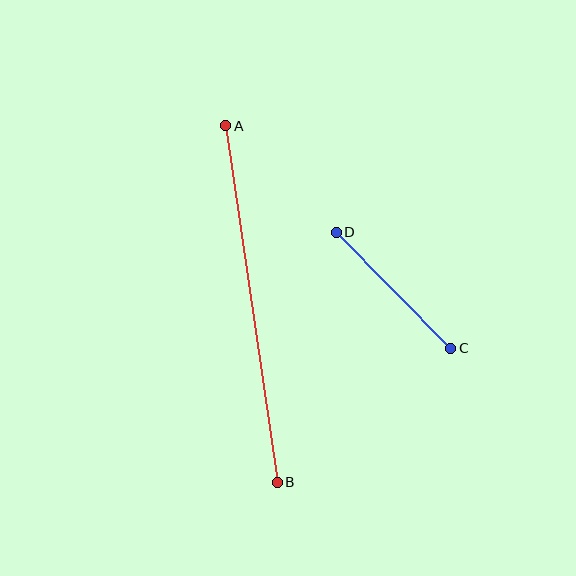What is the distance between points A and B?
The distance is approximately 360 pixels.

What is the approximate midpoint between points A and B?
The midpoint is at approximately (252, 304) pixels.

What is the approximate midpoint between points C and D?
The midpoint is at approximately (393, 290) pixels.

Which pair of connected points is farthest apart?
Points A and B are farthest apart.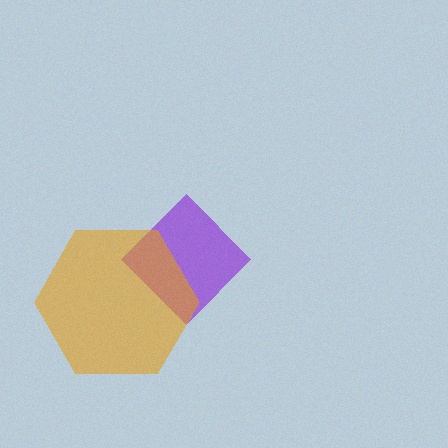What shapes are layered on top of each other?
The layered shapes are: a purple diamond, an orange hexagon.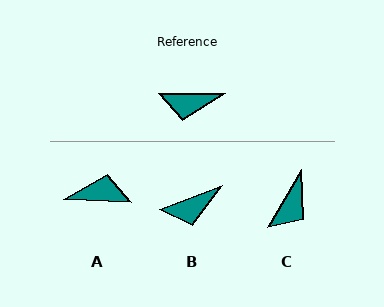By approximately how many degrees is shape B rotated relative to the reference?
Approximately 21 degrees counter-clockwise.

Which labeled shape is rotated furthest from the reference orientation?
A, about 178 degrees away.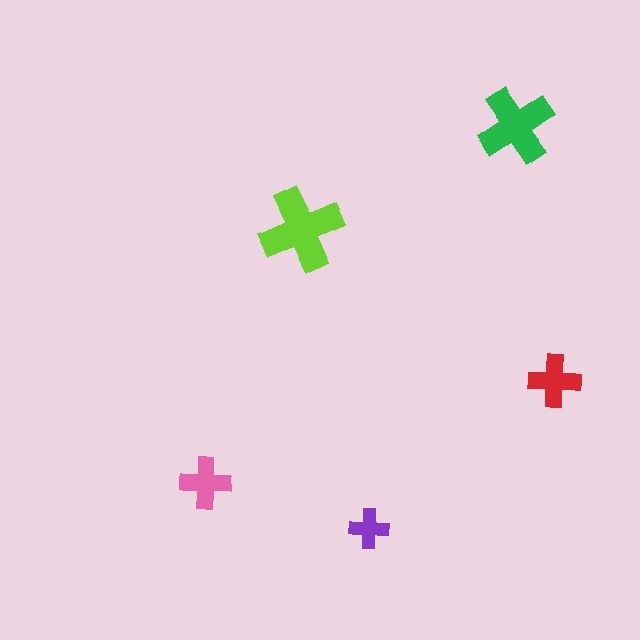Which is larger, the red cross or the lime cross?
The lime one.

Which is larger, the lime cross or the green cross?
The lime one.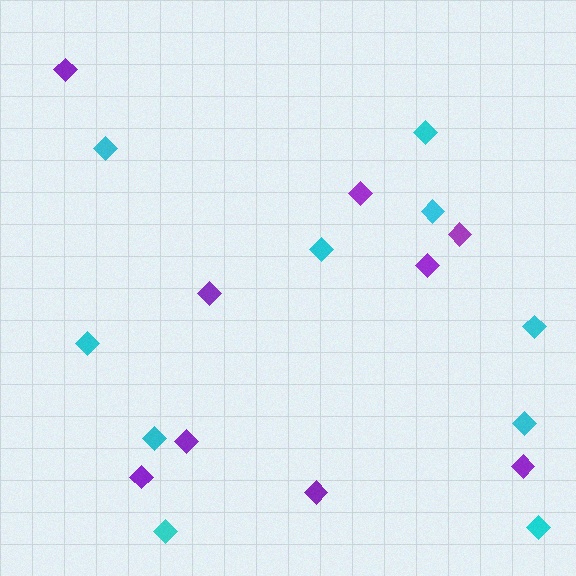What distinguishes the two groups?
There are 2 groups: one group of purple diamonds (9) and one group of cyan diamonds (10).